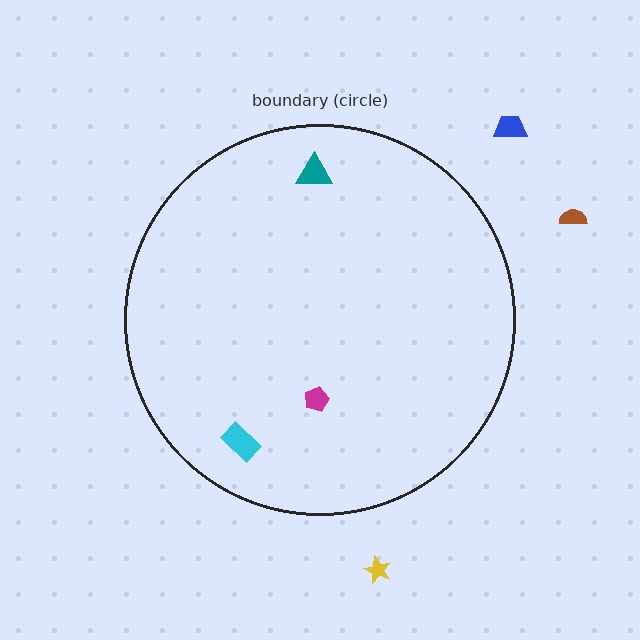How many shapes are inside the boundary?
3 inside, 3 outside.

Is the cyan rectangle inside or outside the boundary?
Inside.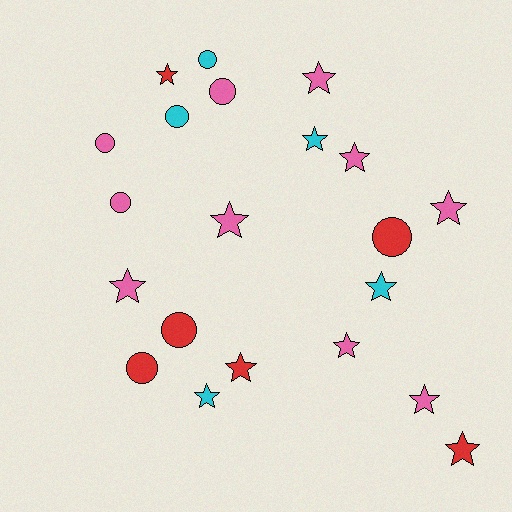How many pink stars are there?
There are 7 pink stars.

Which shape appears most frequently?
Star, with 13 objects.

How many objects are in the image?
There are 21 objects.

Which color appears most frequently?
Pink, with 10 objects.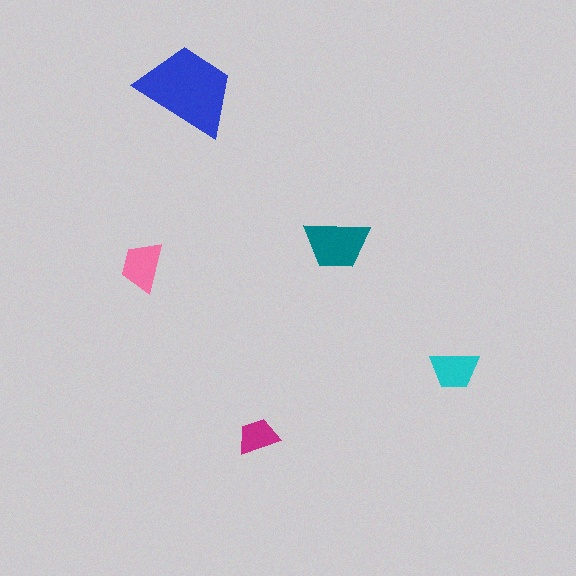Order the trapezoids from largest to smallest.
the blue one, the teal one, the pink one, the cyan one, the magenta one.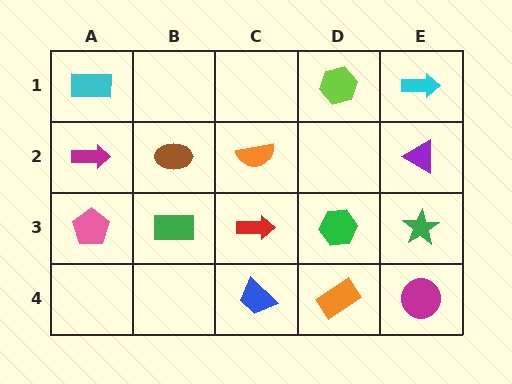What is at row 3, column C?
A red arrow.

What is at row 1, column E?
A cyan arrow.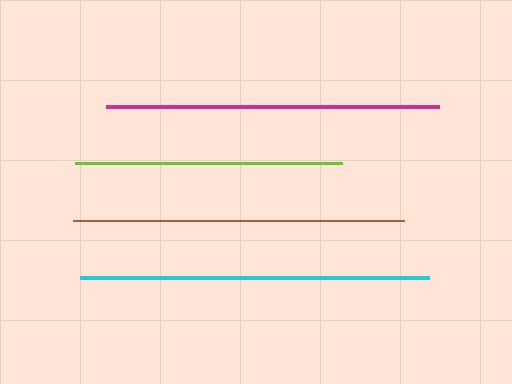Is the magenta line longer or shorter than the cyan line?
The cyan line is longer than the magenta line.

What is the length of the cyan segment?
The cyan segment is approximately 349 pixels long.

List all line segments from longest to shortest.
From longest to shortest: cyan, magenta, brown, lime.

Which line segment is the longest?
The cyan line is the longest at approximately 349 pixels.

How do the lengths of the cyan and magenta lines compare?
The cyan and magenta lines are approximately the same length.